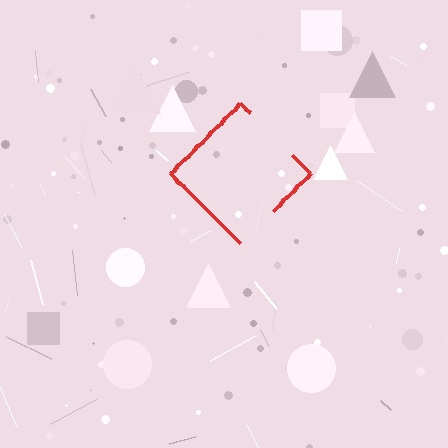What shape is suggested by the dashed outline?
The dashed outline suggests a diamond.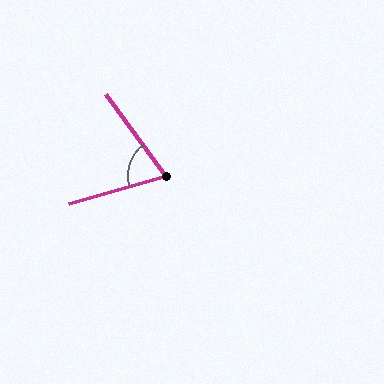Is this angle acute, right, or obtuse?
It is acute.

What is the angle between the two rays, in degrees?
Approximately 70 degrees.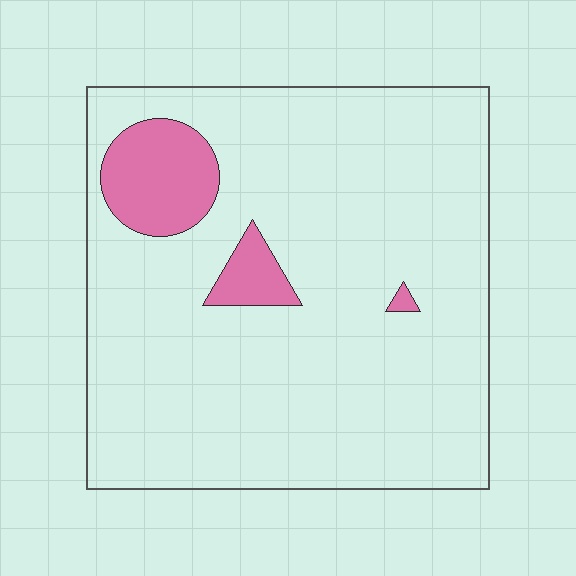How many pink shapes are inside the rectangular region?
3.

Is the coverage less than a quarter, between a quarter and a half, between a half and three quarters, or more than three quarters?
Less than a quarter.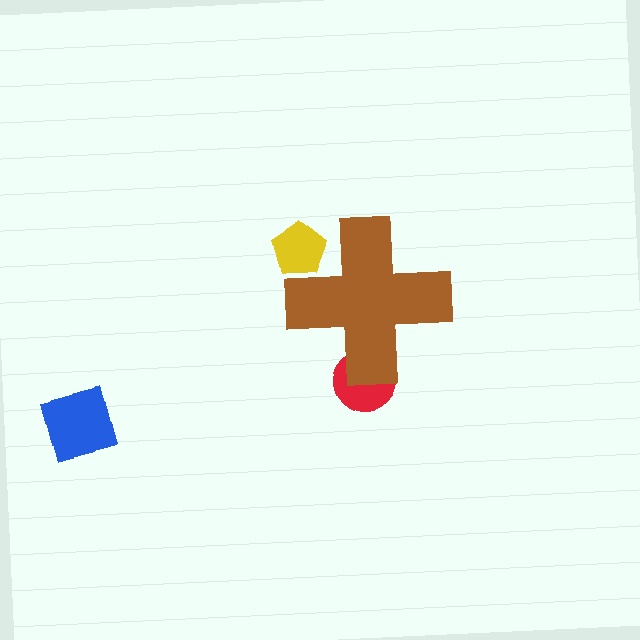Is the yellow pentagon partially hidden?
Yes, the yellow pentagon is partially hidden behind the brown cross.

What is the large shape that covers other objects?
A brown cross.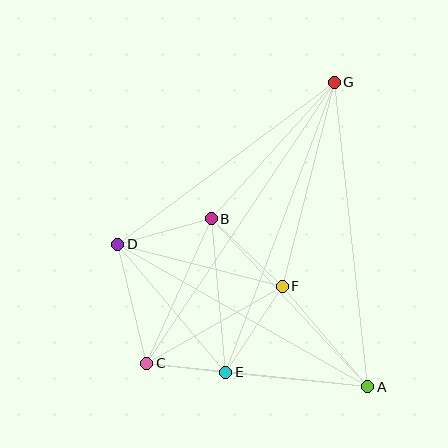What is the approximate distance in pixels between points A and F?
The distance between A and F is approximately 132 pixels.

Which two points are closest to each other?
Points C and E are closest to each other.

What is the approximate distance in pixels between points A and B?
The distance between A and B is approximately 229 pixels.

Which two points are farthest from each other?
Points C and G are farthest from each other.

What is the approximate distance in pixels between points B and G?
The distance between B and G is approximately 184 pixels.